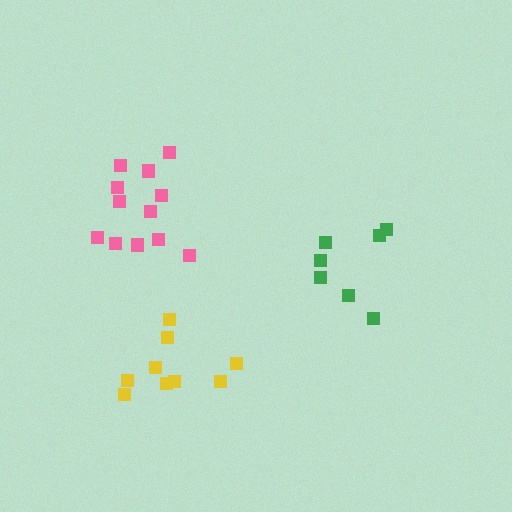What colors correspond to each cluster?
The clusters are colored: green, pink, yellow.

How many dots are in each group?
Group 1: 7 dots, Group 2: 12 dots, Group 3: 9 dots (28 total).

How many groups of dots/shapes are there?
There are 3 groups.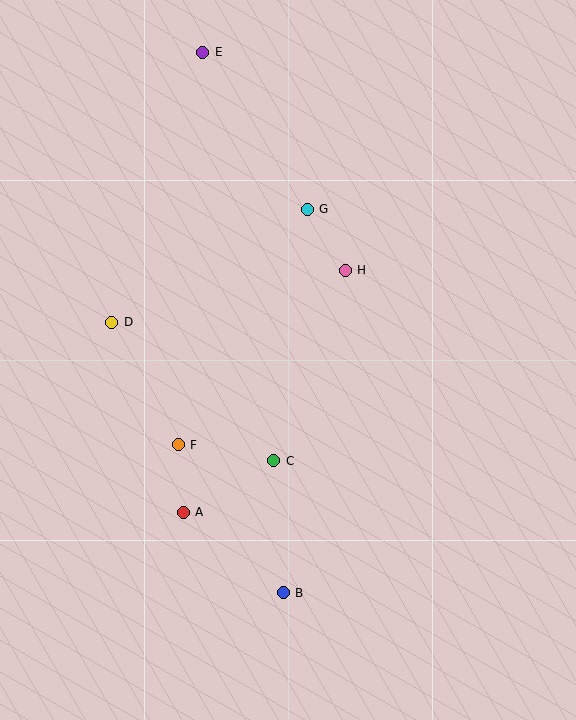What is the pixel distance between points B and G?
The distance between B and G is 384 pixels.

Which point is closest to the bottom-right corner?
Point B is closest to the bottom-right corner.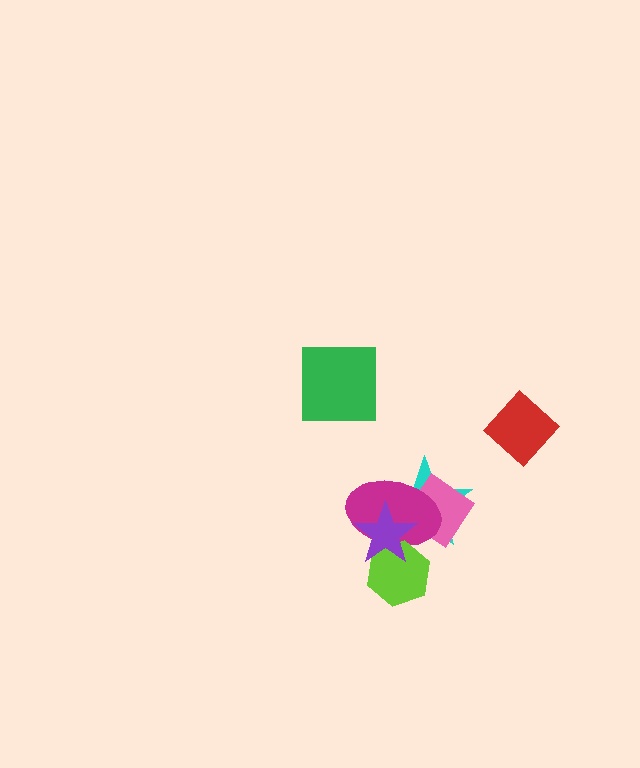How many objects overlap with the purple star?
3 objects overlap with the purple star.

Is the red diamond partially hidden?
No, no other shape covers it.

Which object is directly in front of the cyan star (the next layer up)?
The pink diamond is directly in front of the cyan star.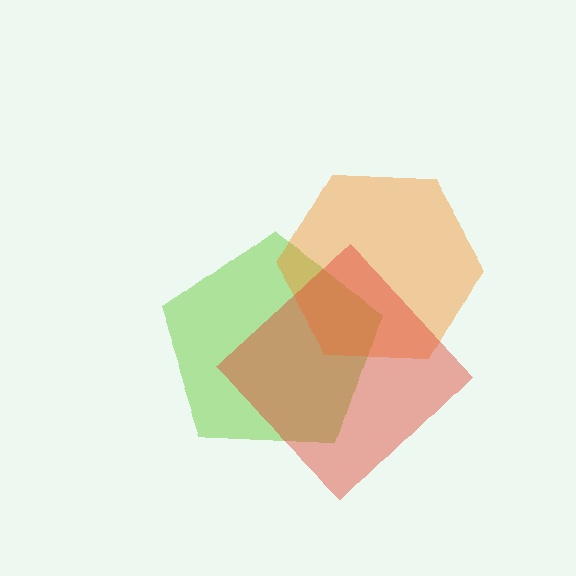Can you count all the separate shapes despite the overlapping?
Yes, there are 3 separate shapes.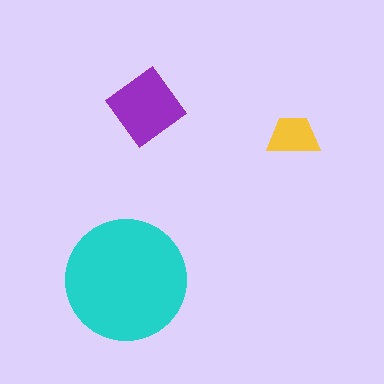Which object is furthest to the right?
The yellow trapezoid is rightmost.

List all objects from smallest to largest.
The yellow trapezoid, the purple diamond, the cyan circle.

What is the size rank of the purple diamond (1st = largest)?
2nd.